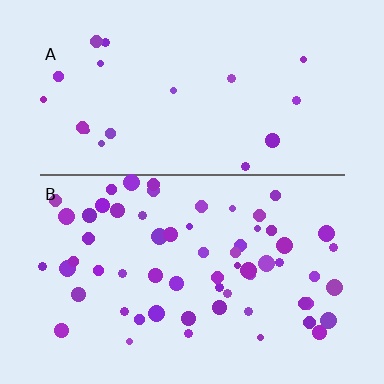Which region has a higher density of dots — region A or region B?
B (the bottom).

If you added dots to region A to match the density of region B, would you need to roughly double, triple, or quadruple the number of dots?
Approximately triple.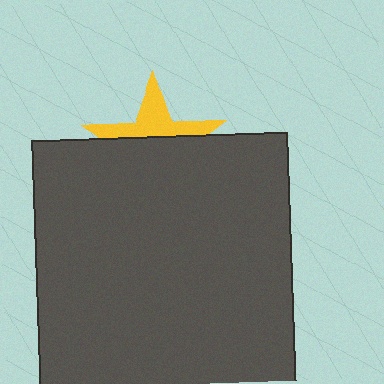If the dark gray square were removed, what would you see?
You would see the complete yellow star.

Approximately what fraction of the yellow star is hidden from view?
Roughly 60% of the yellow star is hidden behind the dark gray square.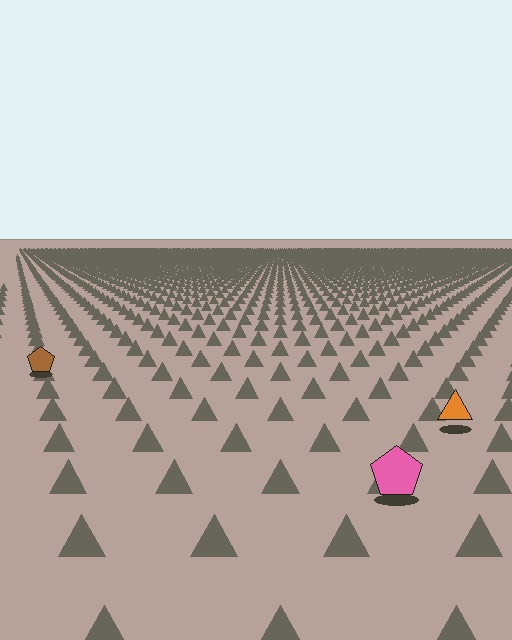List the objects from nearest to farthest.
From nearest to farthest: the pink pentagon, the orange triangle, the brown pentagon.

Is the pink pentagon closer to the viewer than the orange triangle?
Yes. The pink pentagon is closer — you can tell from the texture gradient: the ground texture is coarser near it.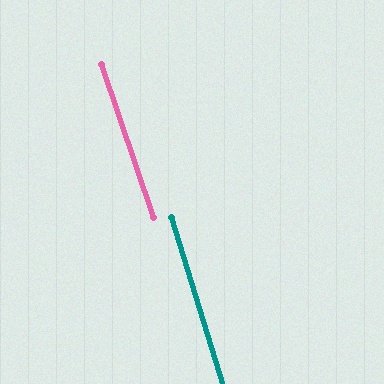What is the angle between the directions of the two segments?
Approximately 2 degrees.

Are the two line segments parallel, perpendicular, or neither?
Parallel — their directions differ by only 1.8°.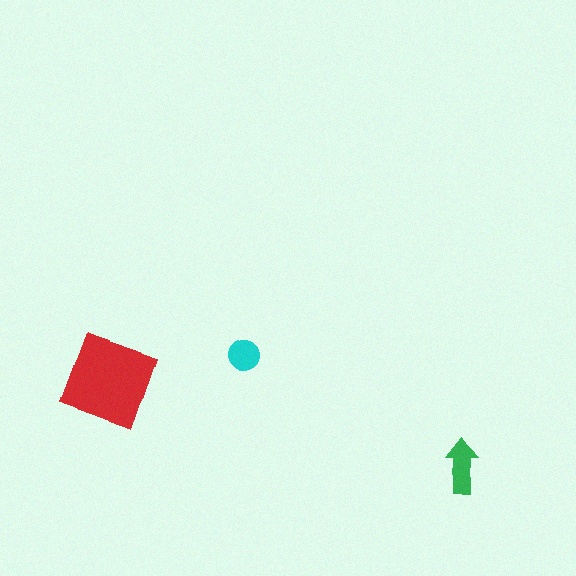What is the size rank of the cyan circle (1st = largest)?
3rd.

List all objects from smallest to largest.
The cyan circle, the green arrow, the red diamond.